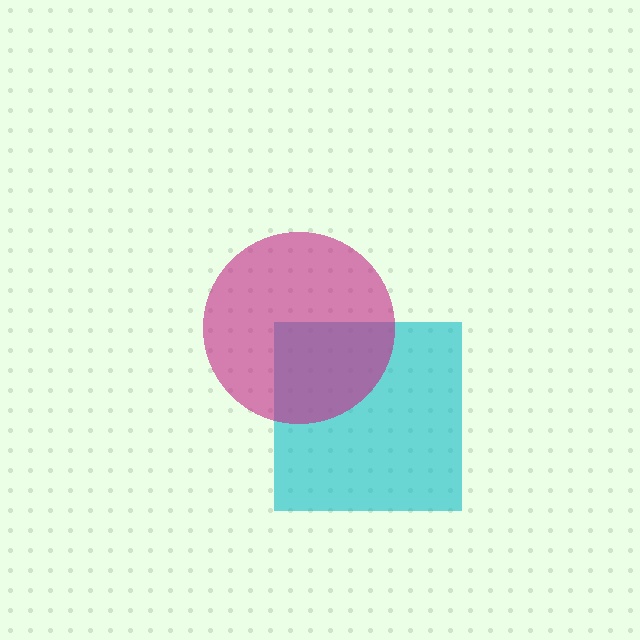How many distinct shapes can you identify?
There are 2 distinct shapes: a cyan square, a magenta circle.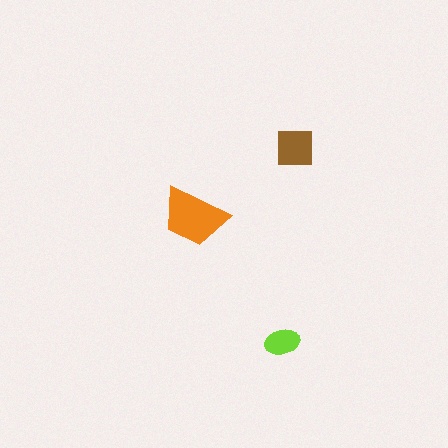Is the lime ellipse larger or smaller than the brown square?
Smaller.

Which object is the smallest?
The lime ellipse.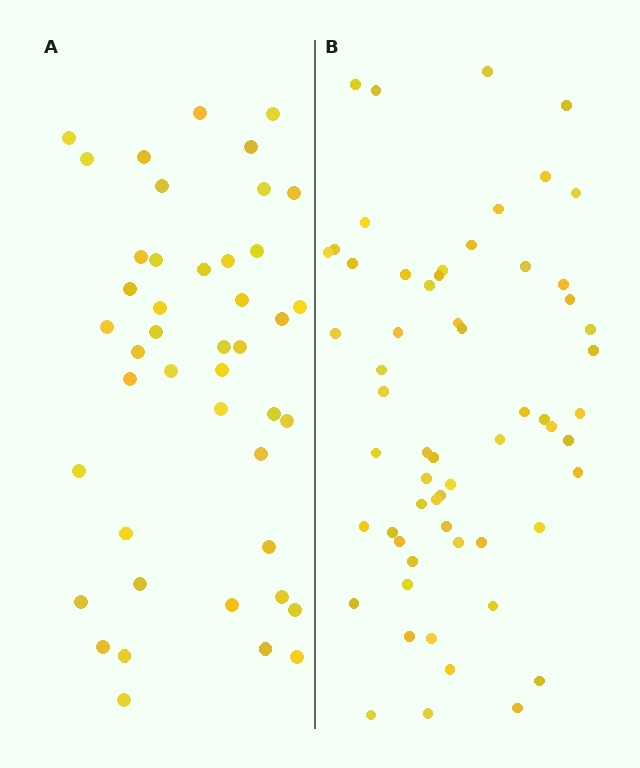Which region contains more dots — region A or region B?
Region B (the right region) has more dots.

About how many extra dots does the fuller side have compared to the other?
Region B has approximately 15 more dots than region A.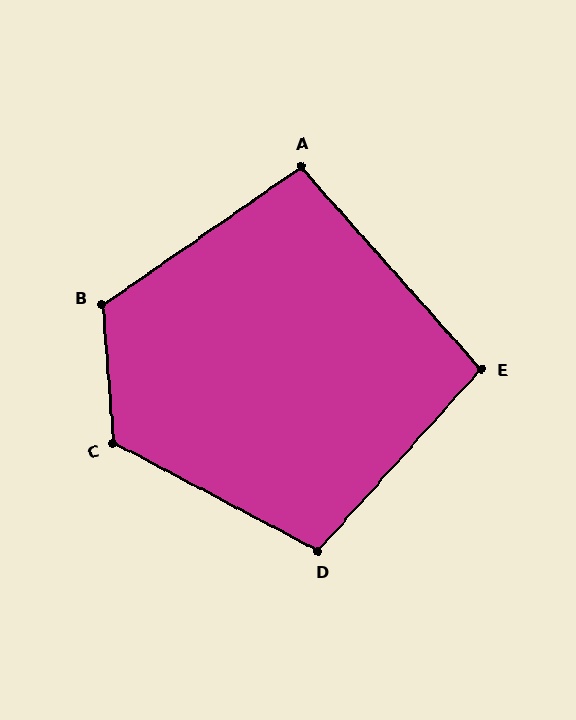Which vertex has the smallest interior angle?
E, at approximately 96 degrees.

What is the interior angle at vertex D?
Approximately 104 degrees (obtuse).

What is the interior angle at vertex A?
Approximately 97 degrees (obtuse).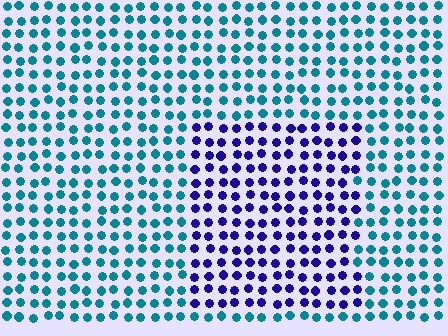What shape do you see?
I see a rectangle.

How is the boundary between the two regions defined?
The boundary is defined purely by a slight shift in hue (about 63 degrees). Spacing, size, and orientation are identical on both sides.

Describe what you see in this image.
The image is filled with small teal elements in a uniform arrangement. A rectangle-shaped region is visible where the elements are tinted to a slightly different hue, forming a subtle color boundary.